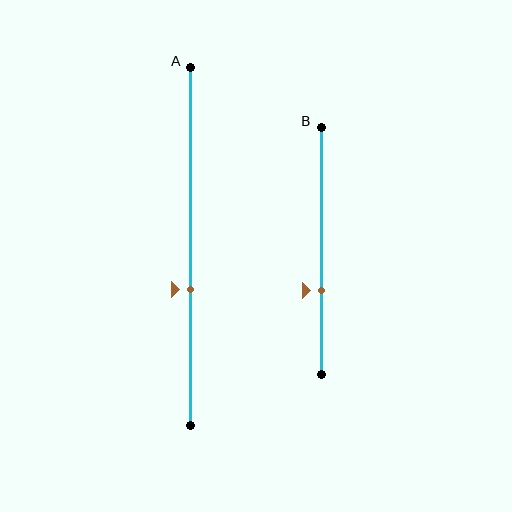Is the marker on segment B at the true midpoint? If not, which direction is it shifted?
No, the marker on segment B is shifted downward by about 16% of the segment length.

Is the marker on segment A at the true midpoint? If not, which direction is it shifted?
No, the marker on segment A is shifted downward by about 12% of the segment length.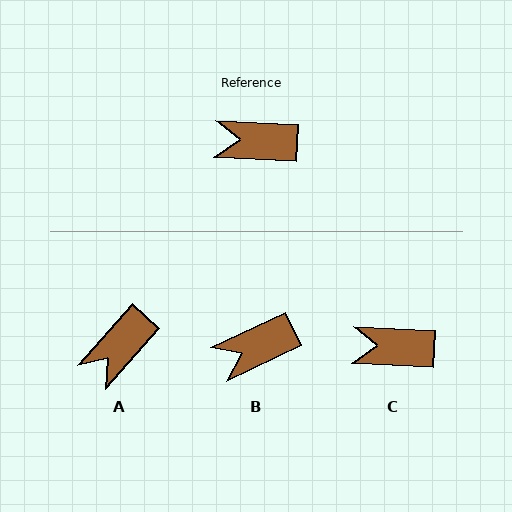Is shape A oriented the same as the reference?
No, it is off by about 51 degrees.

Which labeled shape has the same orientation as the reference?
C.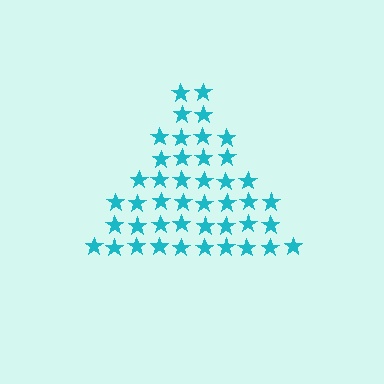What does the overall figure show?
The overall figure shows a triangle.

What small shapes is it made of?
It is made of small stars.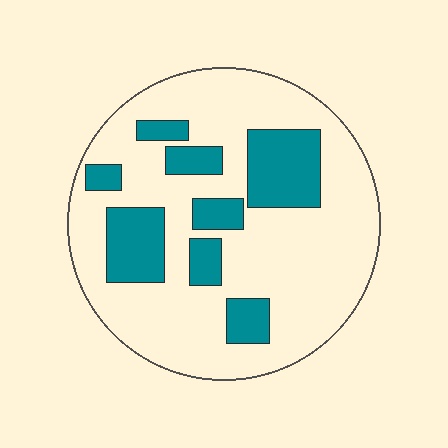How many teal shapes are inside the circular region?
8.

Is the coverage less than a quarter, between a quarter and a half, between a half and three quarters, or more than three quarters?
Between a quarter and a half.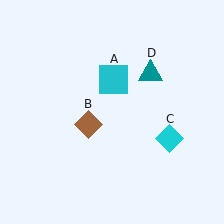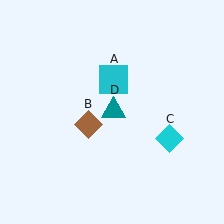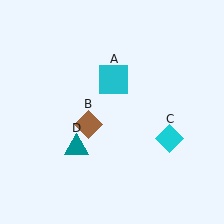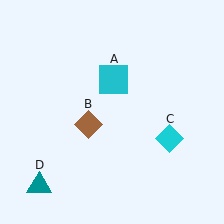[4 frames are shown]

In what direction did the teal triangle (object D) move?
The teal triangle (object D) moved down and to the left.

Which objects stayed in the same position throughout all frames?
Cyan square (object A) and brown diamond (object B) and cyan diamond (object C) remained stationary.